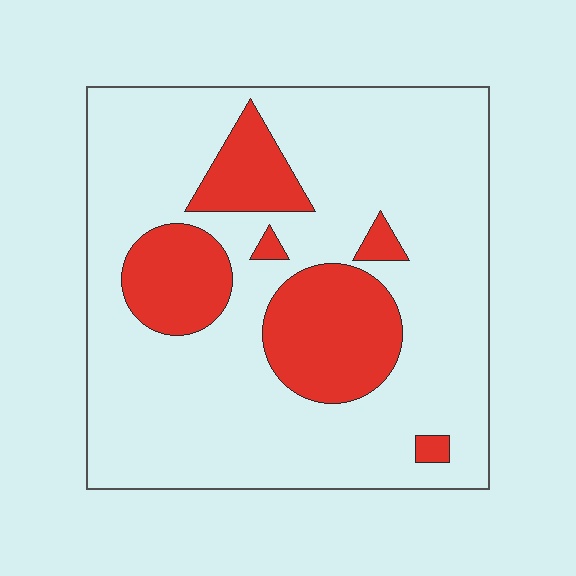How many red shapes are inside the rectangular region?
6.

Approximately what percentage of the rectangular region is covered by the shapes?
Approximately 20%.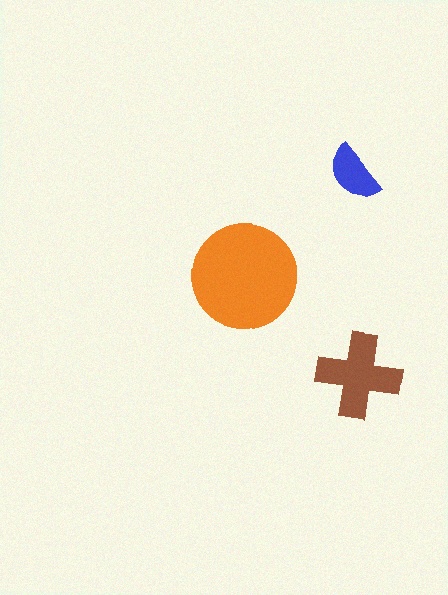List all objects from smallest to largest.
The blue semicircle, the brown cross, the orange circle.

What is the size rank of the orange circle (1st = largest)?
1st.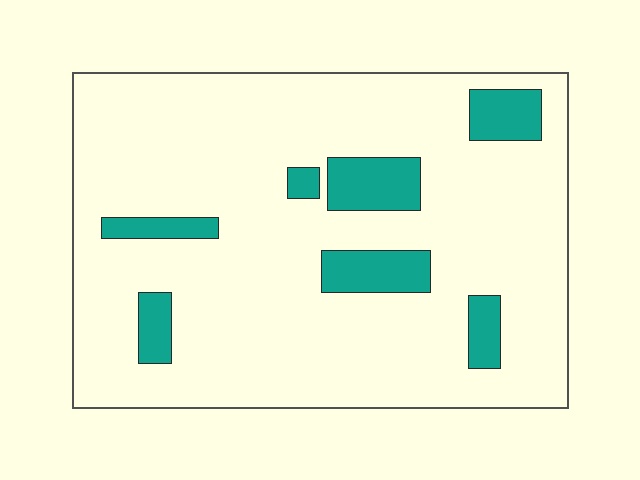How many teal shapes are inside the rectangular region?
7.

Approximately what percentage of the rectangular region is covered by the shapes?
Approximately 15%.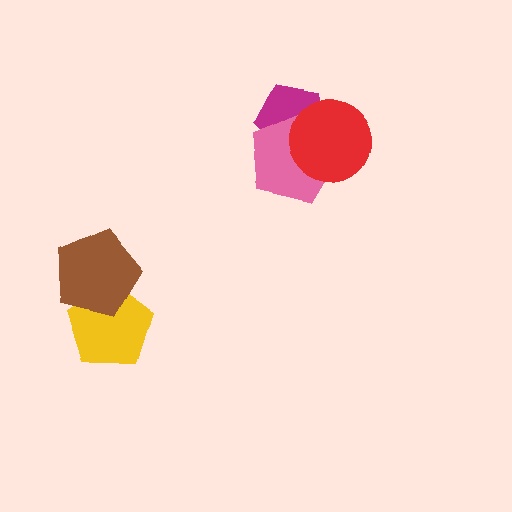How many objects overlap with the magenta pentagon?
2 objects overlap with the magenta pentagon.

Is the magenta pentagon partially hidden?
Yes, it is partially covered by another shape.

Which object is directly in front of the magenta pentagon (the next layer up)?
The pink pentagon is directly in front of the magenta pentagon.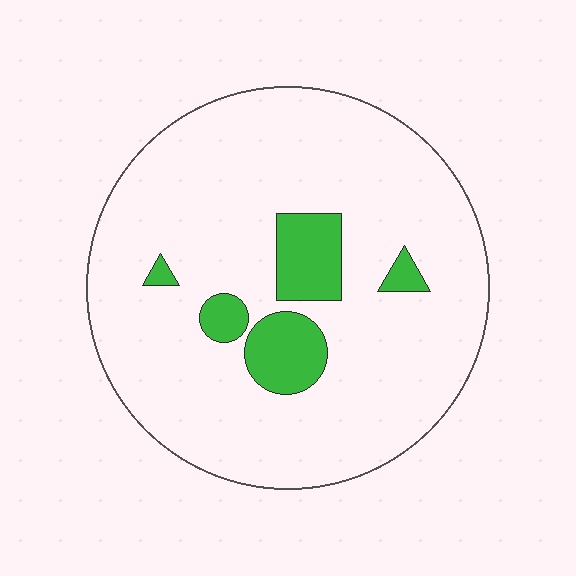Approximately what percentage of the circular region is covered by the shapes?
Approximately 10%.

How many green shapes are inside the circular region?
5.